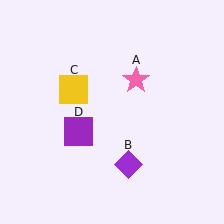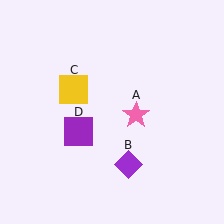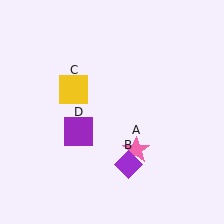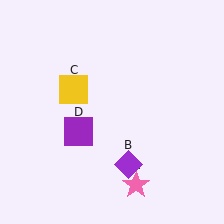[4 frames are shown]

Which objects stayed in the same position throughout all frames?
Purple diamond (object B) and yellow square (object C) and purple square (object D) remained stationary.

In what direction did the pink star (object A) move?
The pink star (object A) moved down.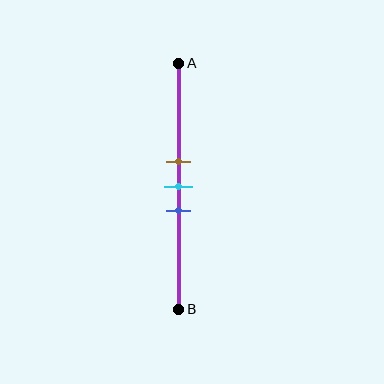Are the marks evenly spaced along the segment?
Yes, the marks are approximately evenly spaced.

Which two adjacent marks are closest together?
The brown and cyan marks are the closest adjacent pair.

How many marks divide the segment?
There are 3 marks dividing the segment.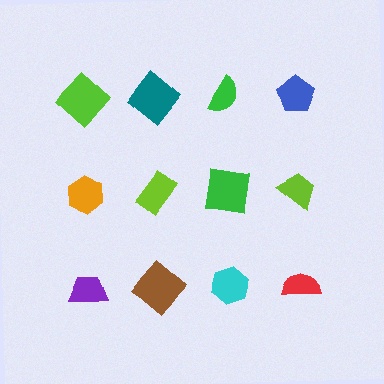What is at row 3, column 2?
A brown diamond.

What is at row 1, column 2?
A teal diamond.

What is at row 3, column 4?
A red semicircle.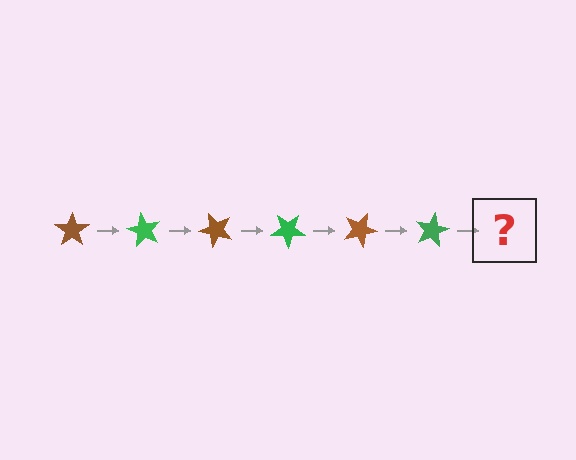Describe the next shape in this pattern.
It should be a brown star, rotated 360 degrees from the start.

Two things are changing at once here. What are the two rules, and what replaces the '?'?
The two rules are that it rotates 60 degrees each step and the color cycles through brown and green. The '?' should be a brown star, rotated 360 degrees from the start.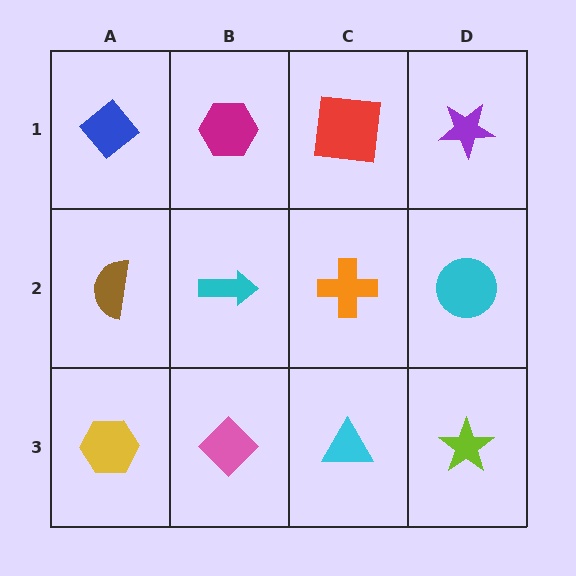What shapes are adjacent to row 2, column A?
A blue diamond (row 1, column A), a yellow hexagon (row 3, column A), a cyan arrow (row 2, column B).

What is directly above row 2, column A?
A blue diamond.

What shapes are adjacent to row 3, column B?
A cyan arrow (row 2, column B), a yellow hexagon (row 3, column A), a cyan triangle (row 3, column C).